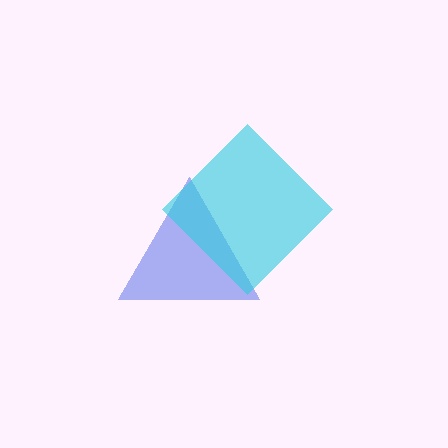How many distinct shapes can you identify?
There are 2 distinct shapes: a blue triangle, a cyan diamond.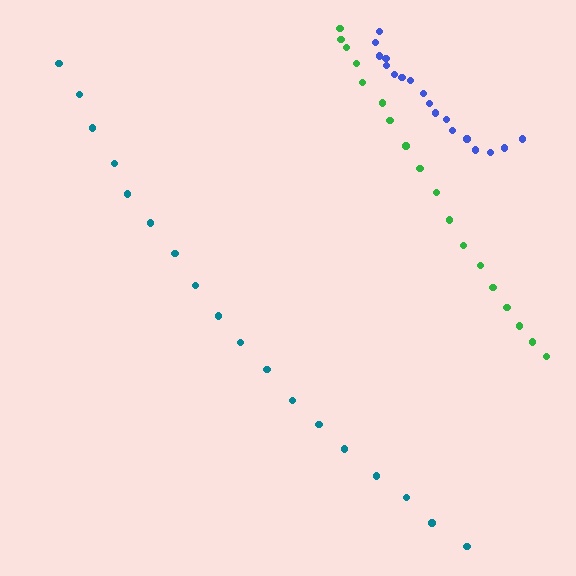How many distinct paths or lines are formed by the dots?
There are 3 distinct paths.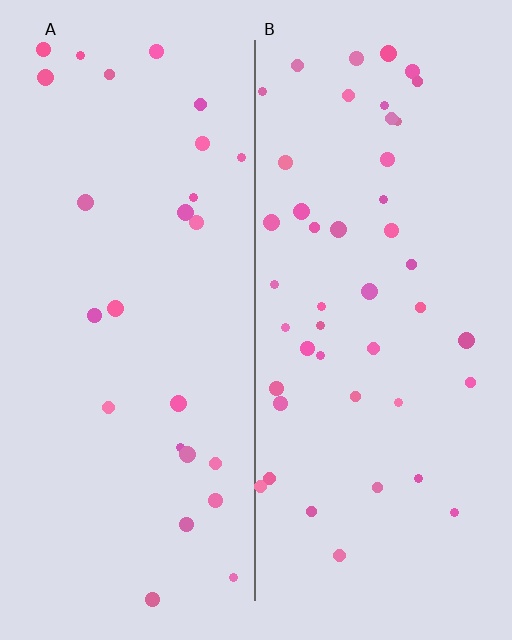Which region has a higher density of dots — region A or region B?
B (the right).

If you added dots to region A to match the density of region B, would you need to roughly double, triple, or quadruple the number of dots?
Approximately double.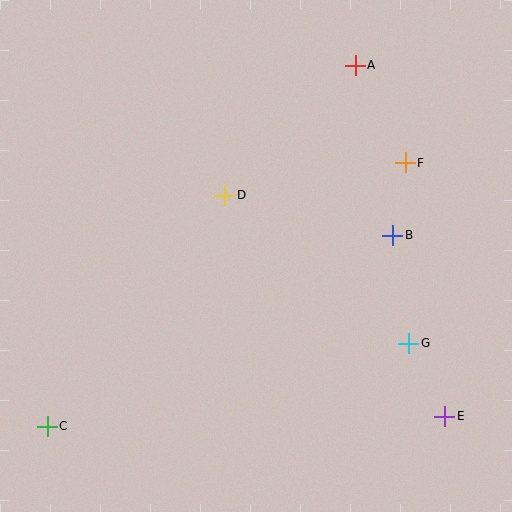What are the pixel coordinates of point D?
Point D is at (225, 195).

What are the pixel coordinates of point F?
Point F is at (405, 163).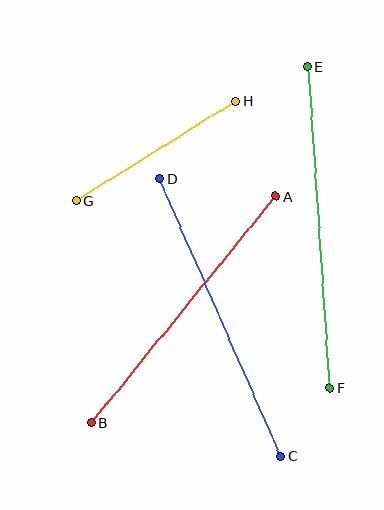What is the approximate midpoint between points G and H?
The midpoint is at approximately (156, 151) pixels.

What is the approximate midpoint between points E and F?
The midpoint is at approximately (319, 227) pixels.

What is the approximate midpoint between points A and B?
The midpoint is at approximately (184, 310) pixels.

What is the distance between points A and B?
The distance is approximately 292 pixels.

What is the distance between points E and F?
The distance is approximately 322 pixels.